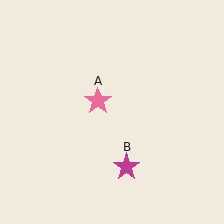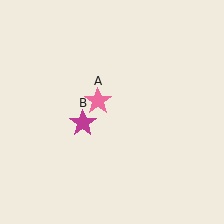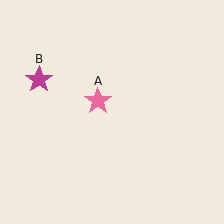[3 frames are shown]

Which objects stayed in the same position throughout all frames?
Pink star (object A) remained stationary.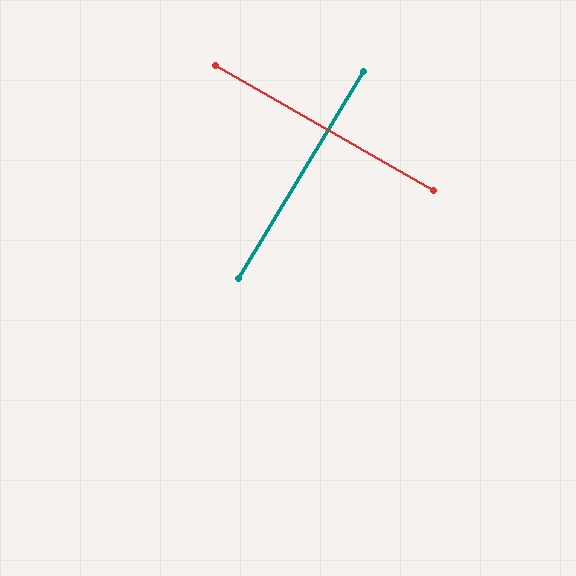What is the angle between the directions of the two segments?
Approximately 89 degrees.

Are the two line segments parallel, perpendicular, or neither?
Perpendicular — they meet at approximately 89°.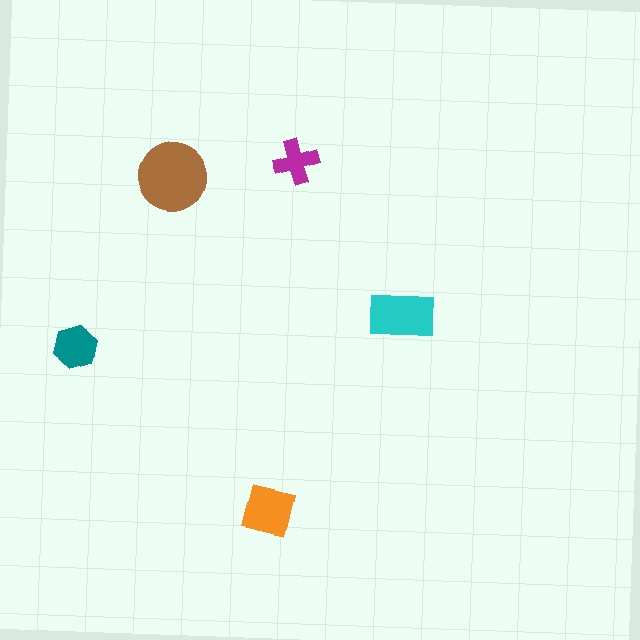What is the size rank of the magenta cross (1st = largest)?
5th.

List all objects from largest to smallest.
The brown circle, the cyan rectangle, the orange square, the teal hexagon, the magenta cross.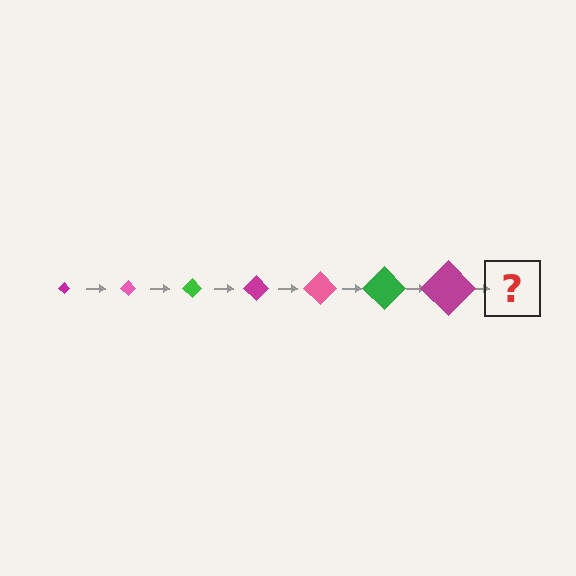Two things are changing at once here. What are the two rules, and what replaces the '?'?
The two rules are that the diamond grows larger each step and the color cycles through magenta, pink, and green. The '?' should be a pink diamond, larger than the previous one.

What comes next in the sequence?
The next element should be a pink diamond, larger than the previous one.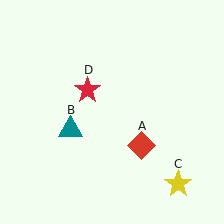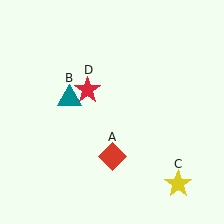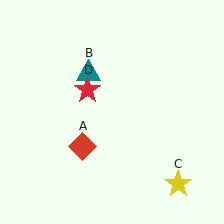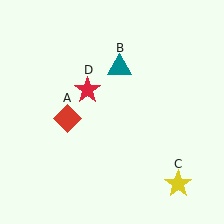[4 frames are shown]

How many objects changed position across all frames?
2 objects changed position: red diamond (object A), teal triangle (object B).